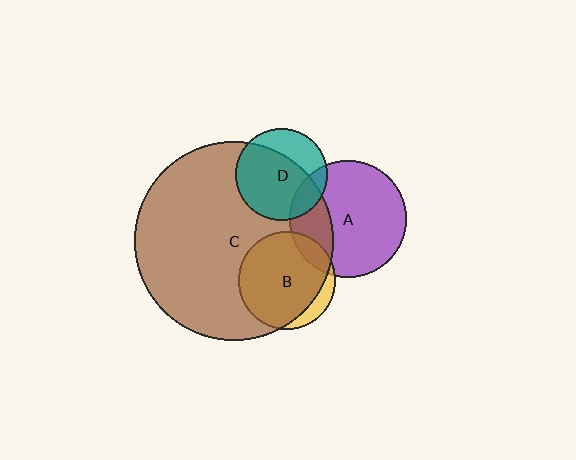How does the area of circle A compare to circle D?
Approximately 1.6 times.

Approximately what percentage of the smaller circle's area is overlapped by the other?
Approximately 70%.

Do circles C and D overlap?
Yes.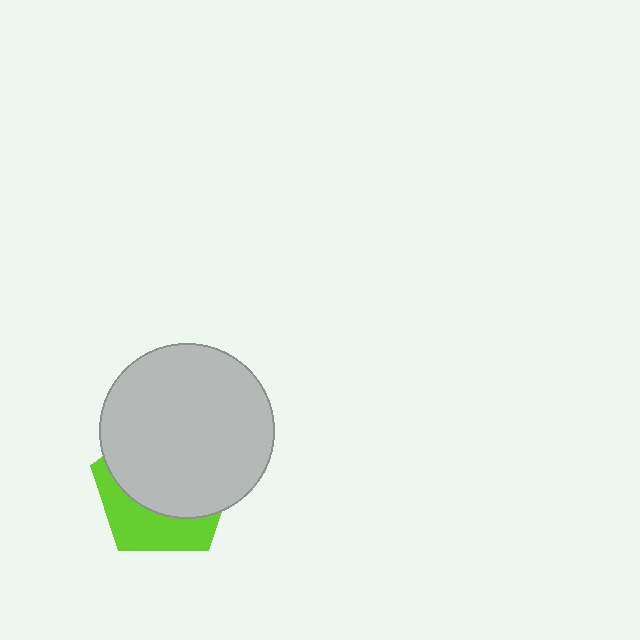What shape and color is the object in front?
The object in front is a light gray circle.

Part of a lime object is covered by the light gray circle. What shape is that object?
It is a pentagon.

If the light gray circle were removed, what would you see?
You would see the complete lime pentagon.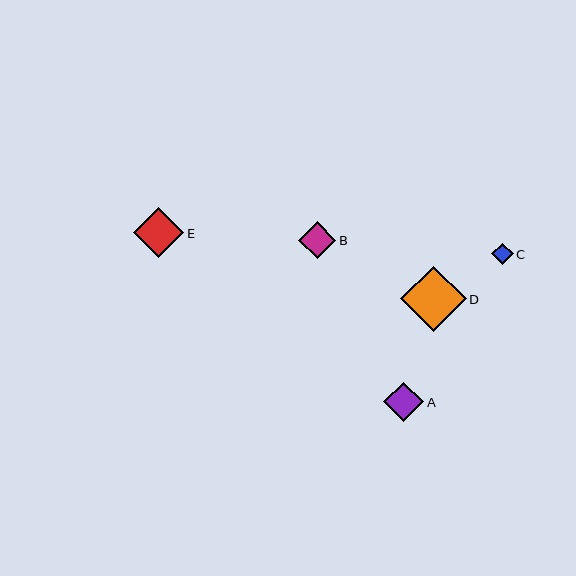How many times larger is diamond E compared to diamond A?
Diamond E is approximately 1.3 times the size of diamond A.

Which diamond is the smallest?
Diamond C is the smallest with a size of approximately 21 pixels.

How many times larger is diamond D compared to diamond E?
Diamond D is approximately 1.3 times the size of diamond E.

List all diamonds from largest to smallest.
From largest to smallest: D, E, A, B, C.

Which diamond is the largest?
Diamond D is the largest with a size of approximately 66 pixels.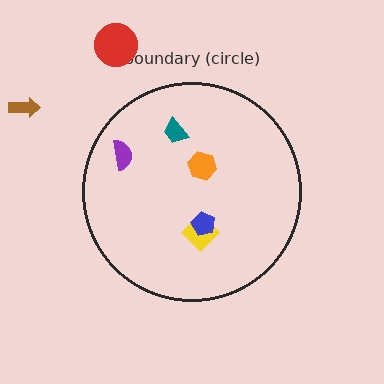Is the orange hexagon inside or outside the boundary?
Inside.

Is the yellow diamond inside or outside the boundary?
Inside.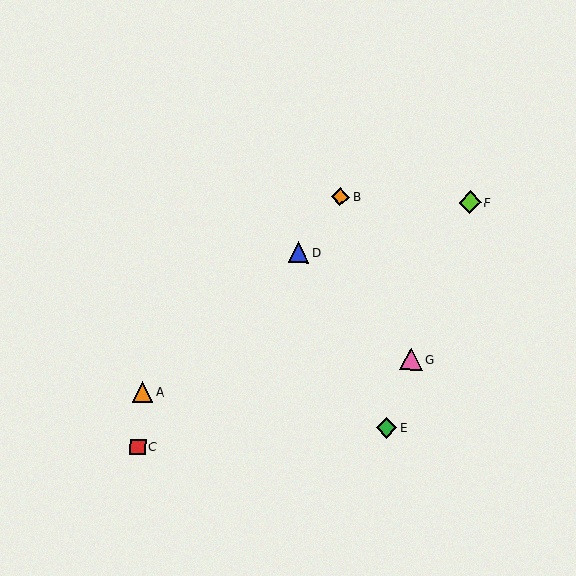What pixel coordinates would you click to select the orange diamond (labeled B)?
Click at (340, 197) to select the orange diamond B.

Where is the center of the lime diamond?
The center of the lime diamond is at (470, 202).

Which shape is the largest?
The pink triangle (labeled G) is the largest.